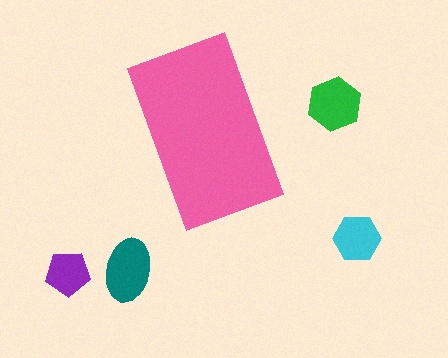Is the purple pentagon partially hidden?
No, the purple pentagon is fully visible.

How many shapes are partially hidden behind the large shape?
0 shapes are partially hidden.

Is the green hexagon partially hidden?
No, the green hexagon is fully visible.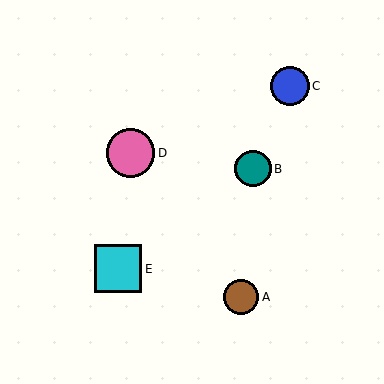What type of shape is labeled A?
Shape A is a brown circle.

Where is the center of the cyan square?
The center of the cyan square is at (118, 269).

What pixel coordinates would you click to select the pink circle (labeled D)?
Click at (130, 153) to select the pink circle D.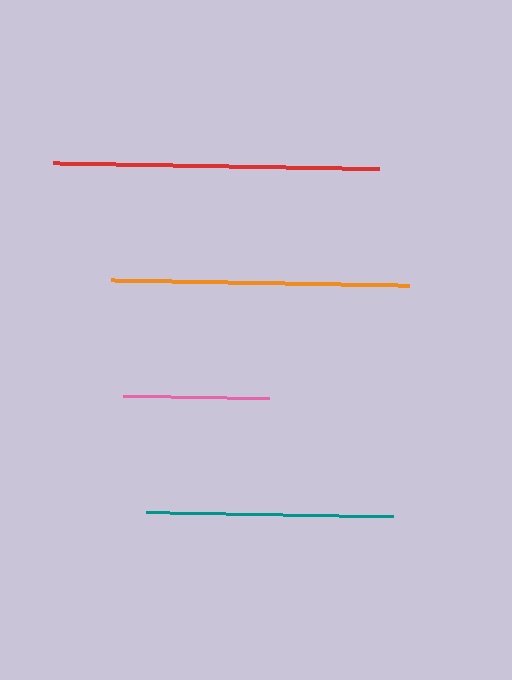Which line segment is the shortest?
The pink line is the shortest at approximately 146 pixels.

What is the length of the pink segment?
The pink segment is approximately 146 pixels long.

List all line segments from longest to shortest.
From longest to shortest: red, orange, teal, pink.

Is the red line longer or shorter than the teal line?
The red line is longer than the teal line.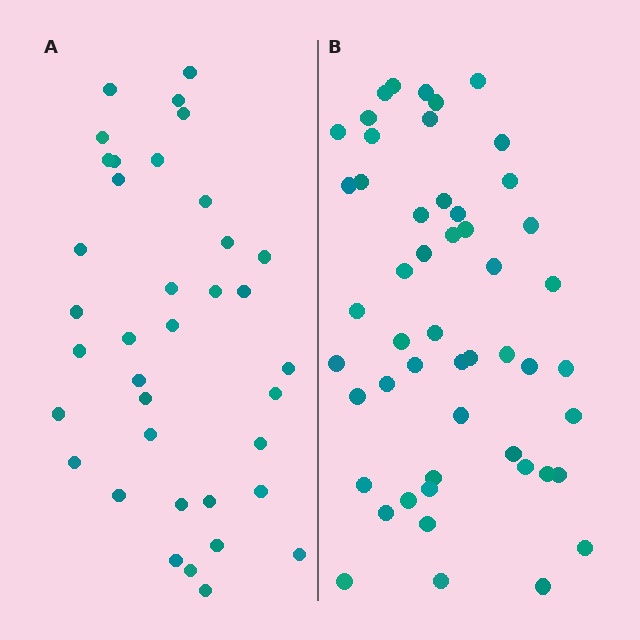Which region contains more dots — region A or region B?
Region B (the right region) has more dots.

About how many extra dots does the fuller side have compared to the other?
Region B has approximately 15 more dots than region A.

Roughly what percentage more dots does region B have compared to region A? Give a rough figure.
About 40% more.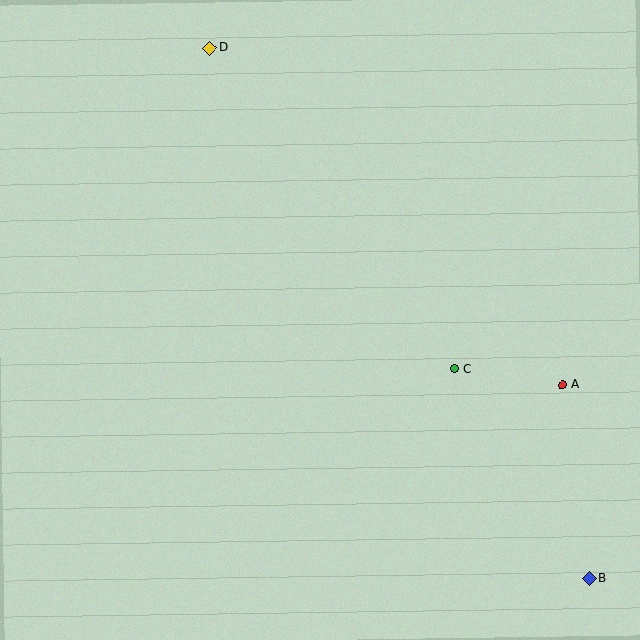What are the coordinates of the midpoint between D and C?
The midpoint between D and C is at (332, 208).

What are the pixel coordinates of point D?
Point D is at (210, 48).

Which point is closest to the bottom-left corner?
Point C is closest to the bottom-left corner.